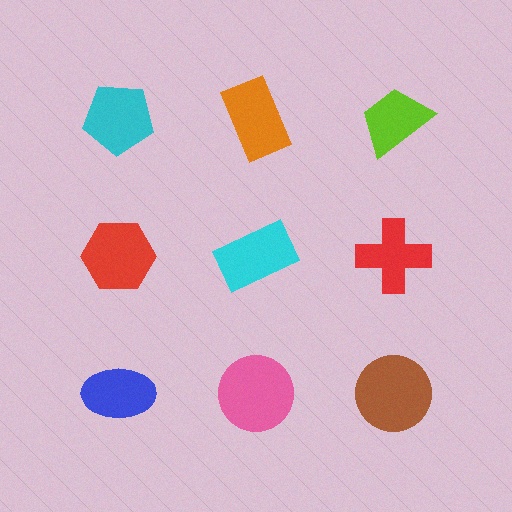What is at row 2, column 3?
A red cross.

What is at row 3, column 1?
A blue ellipse.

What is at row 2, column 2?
A cyan rectangle.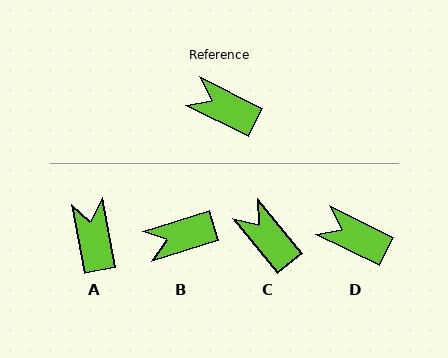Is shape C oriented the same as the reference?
No, it is off by about 25 degrees.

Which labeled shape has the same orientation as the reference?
D.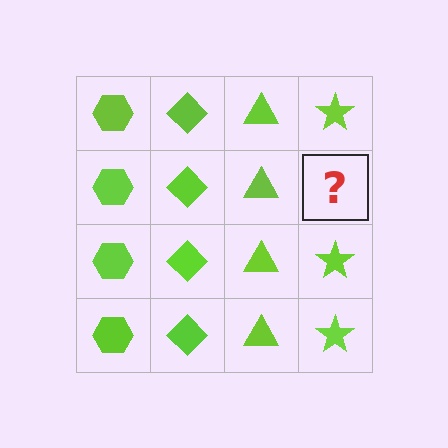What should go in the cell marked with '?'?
The missing cell should contain a lime star.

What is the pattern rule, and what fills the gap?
The rule is that each column has a consistent shape. The gap should be filled with a lime star.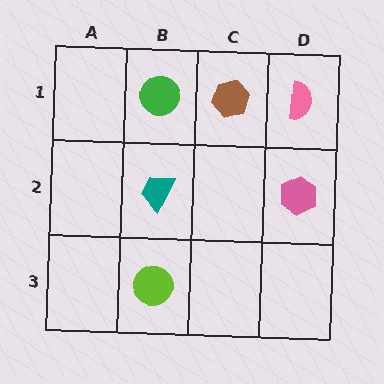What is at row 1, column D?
A pink semicircle.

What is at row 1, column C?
A brown hexagon.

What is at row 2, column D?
A pink hexagon.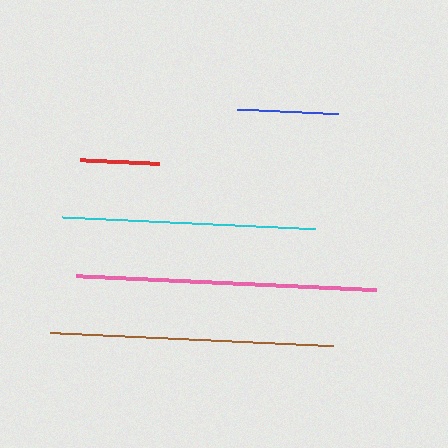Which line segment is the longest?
The pink line is the longest at approximately 300 pixels.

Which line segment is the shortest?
The red line is the shortest at approximately 80 pixels.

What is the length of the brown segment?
The brown segment is approximately 284 pixels long.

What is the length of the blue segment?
The blue segment is approximately 101 pixels long.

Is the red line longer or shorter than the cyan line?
The cyan line is longer than the red line.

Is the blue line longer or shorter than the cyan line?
The cyan line is longer than the blue line.